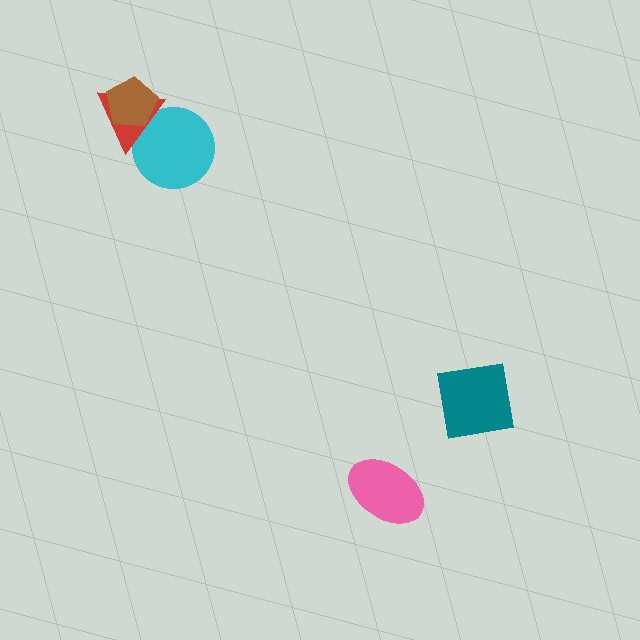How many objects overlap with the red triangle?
2 objects overlap with the red triangle.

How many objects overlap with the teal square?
0 objects overlap with the teal square.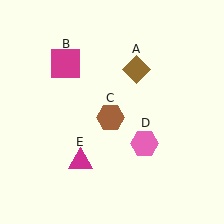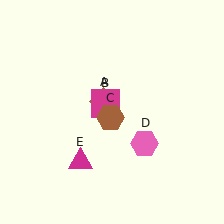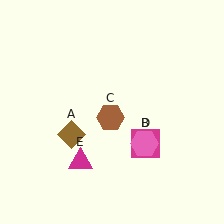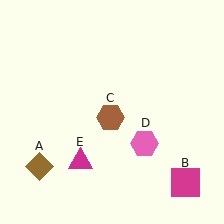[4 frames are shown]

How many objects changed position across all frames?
2 objects changed position: brown diamond (object A), magenta square (object B).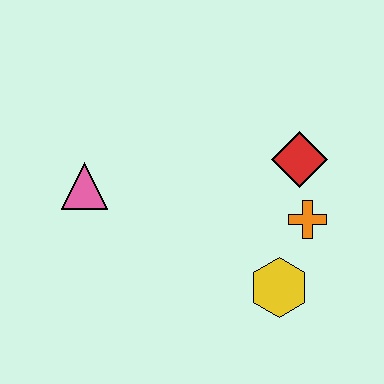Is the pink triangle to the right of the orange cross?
No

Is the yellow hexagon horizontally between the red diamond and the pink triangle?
Yes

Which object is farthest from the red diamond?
The pink triangle is farthest from the red diamond.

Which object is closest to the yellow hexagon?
The orange cross is closest to the yellow hexagon.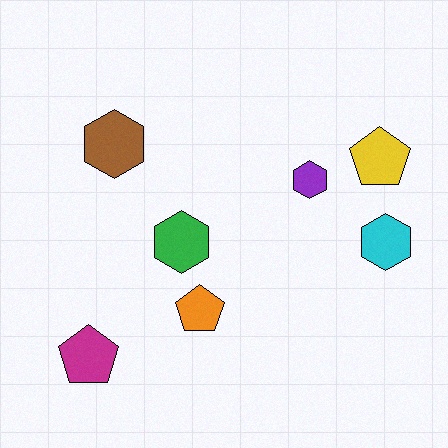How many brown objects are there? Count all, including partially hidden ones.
There is 1 brown object.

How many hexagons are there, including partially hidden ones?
There are 4 hexagons.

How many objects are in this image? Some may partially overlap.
There are 7 objects.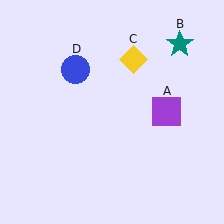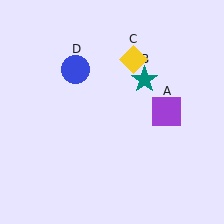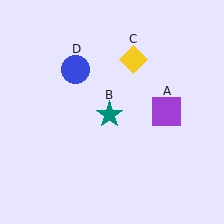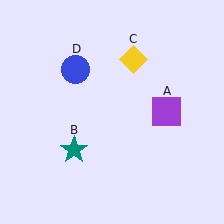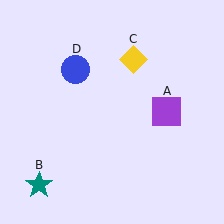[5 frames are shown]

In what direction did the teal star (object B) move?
The teal star (object B) moved down and to the left.